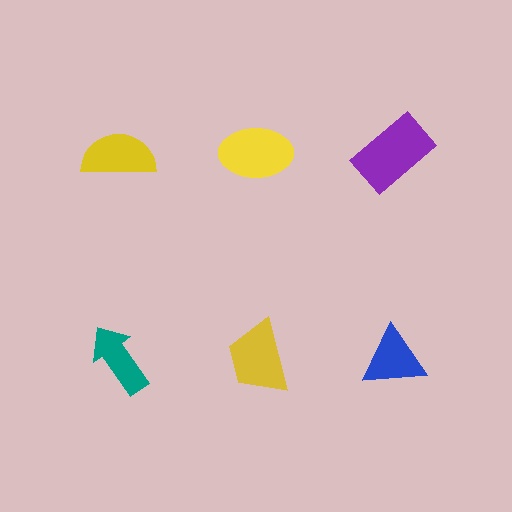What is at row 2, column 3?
A blue triangle.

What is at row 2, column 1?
A teal arrow.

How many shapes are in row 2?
3 shapes.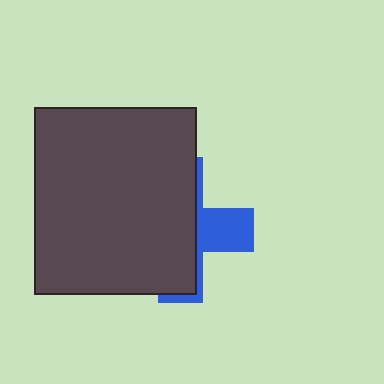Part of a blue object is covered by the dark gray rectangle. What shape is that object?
It is a cross.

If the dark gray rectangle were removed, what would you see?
You would see the complete blue cross.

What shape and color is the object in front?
The object in front is a dark gray rectangle.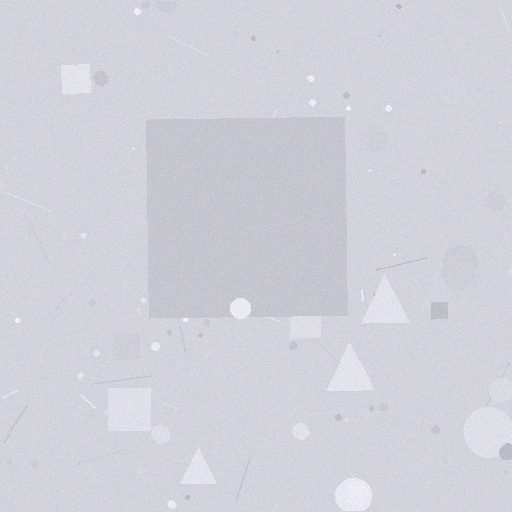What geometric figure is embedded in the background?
A square is embedded in the background.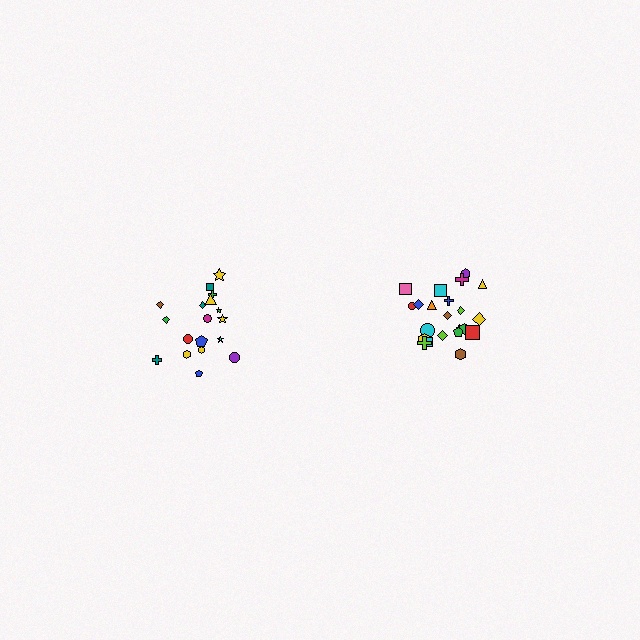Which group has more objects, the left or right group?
The right group.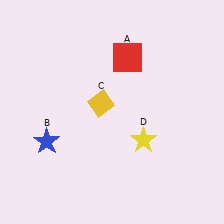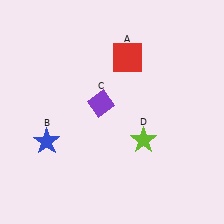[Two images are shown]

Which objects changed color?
C changed from yellow to purple. D changed from yellow to lime.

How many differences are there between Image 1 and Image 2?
There are 2 differences between the two images.